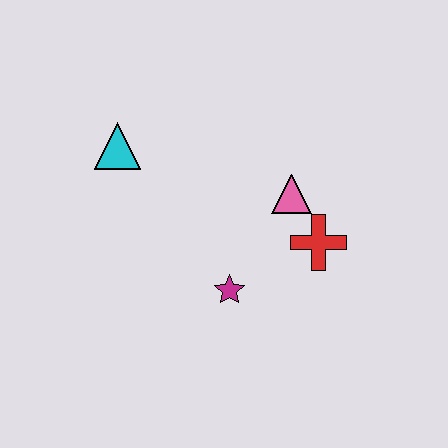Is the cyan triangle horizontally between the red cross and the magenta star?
No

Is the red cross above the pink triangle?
No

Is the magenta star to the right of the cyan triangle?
Yes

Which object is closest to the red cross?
The pink triangle is closest to the red cross.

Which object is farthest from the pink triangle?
The cyan triangle is farthest from the pink triangle.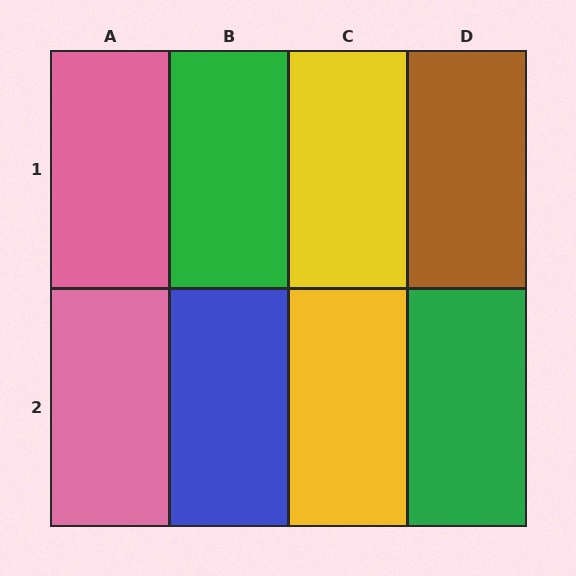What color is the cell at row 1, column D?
Brown.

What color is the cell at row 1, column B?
Green.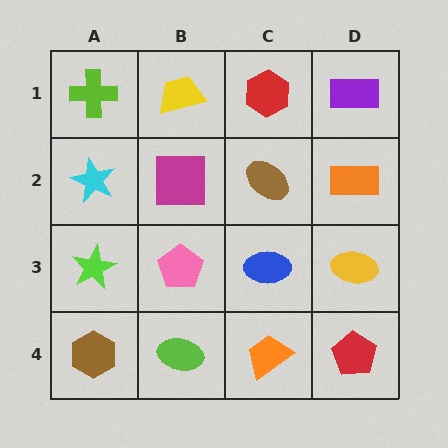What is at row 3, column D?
A yellow ellipse.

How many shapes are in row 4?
4 shapes.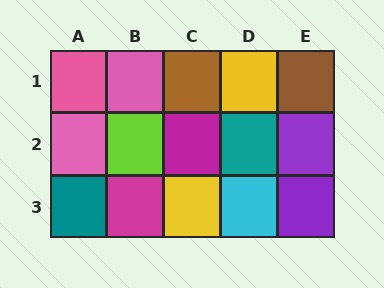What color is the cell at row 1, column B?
Pink.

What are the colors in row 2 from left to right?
Pink, lime, magenta, teal, purple.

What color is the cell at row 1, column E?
Brown.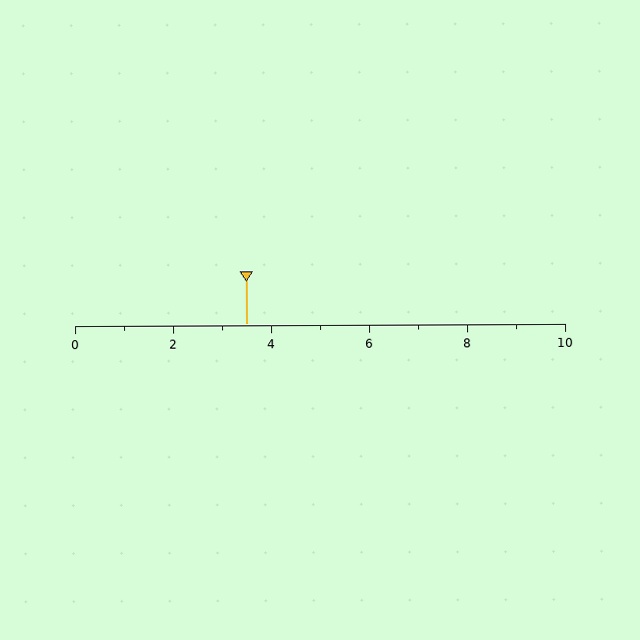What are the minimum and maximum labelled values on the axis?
The axis runs from 0 to 10.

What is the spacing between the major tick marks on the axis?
The major ticks are spaced 2 apart.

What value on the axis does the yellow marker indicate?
The marker indicates approximately 3.5.